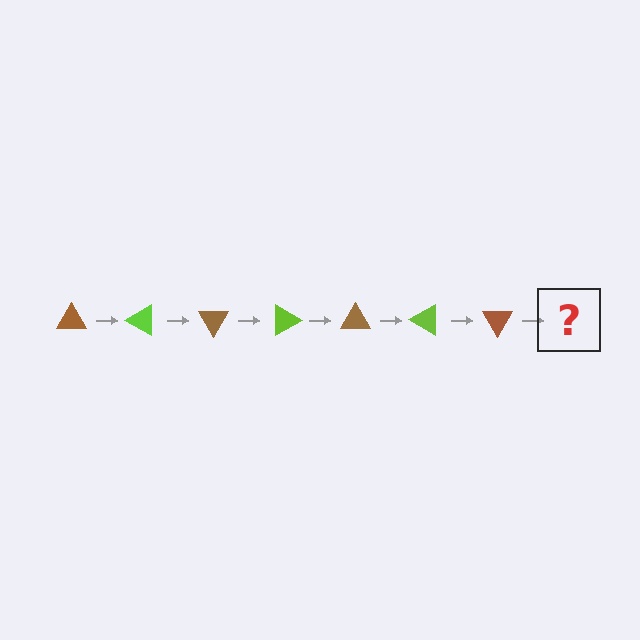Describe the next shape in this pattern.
It should be a lime triangle, rotated 210 degrees from the start.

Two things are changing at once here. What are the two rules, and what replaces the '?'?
The two rules are that it rotates 30 degrees each step and the color cycles through brown and lime. The '?' should be a lime triangle, rotated 210 degrees from the start.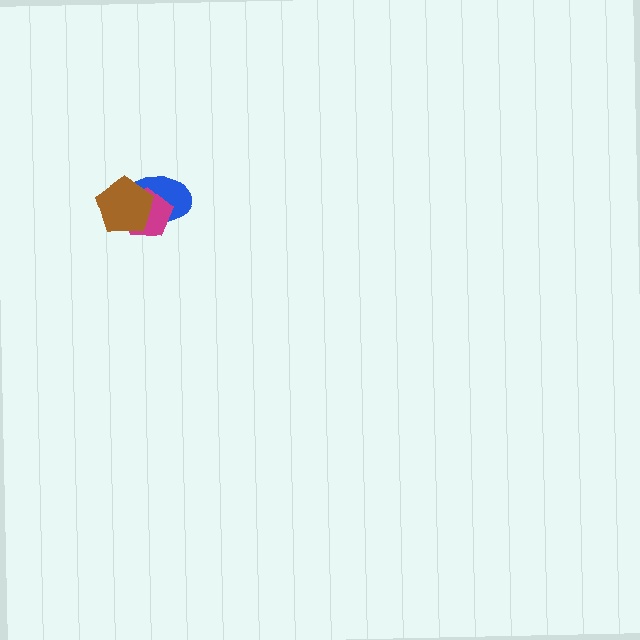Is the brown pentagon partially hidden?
No, no other shape covers it.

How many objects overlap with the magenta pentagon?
2 objects overlap with the magenta pentagon.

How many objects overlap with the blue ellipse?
2 objects overlap with the blue ellipse.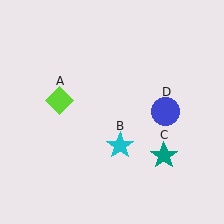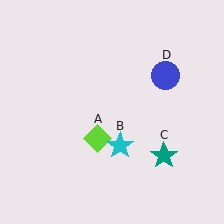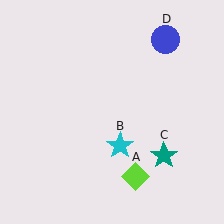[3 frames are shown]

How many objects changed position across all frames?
2 objects changed position: lime diamond (object A), blue circle (object D).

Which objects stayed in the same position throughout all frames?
Cyan star (object B) and teal star (object C) remained stationary.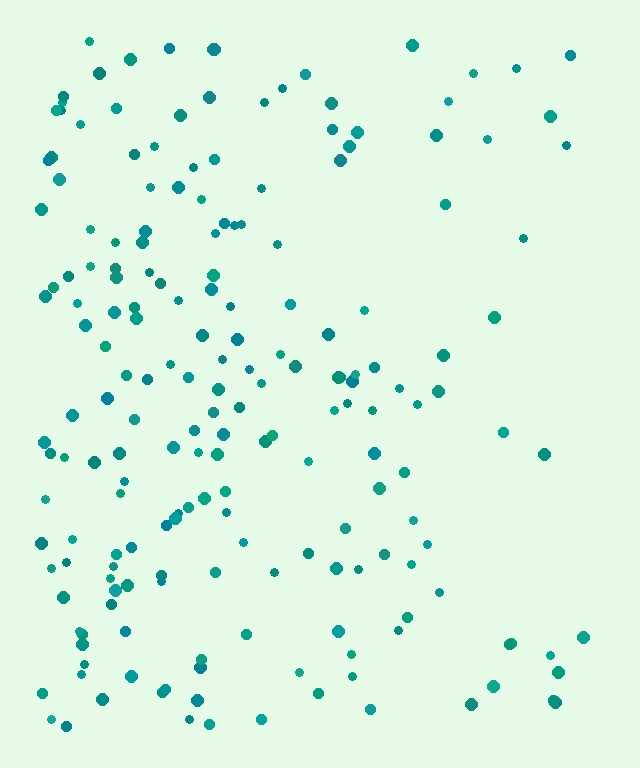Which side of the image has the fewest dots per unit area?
The right.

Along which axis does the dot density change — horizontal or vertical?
Horizontal.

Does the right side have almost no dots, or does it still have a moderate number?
Still a moderate number, just noticeably fewer than the left.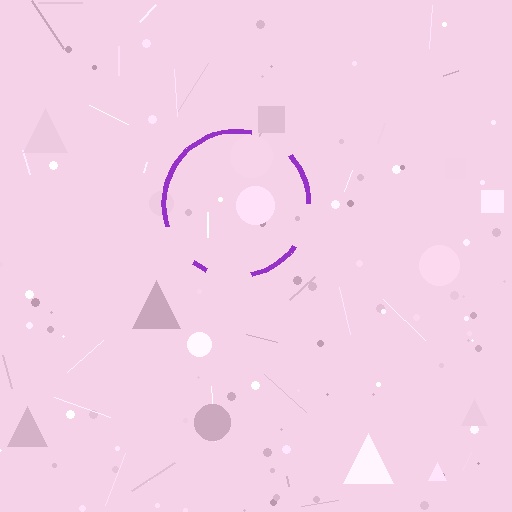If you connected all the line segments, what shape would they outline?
They would outline a circle.